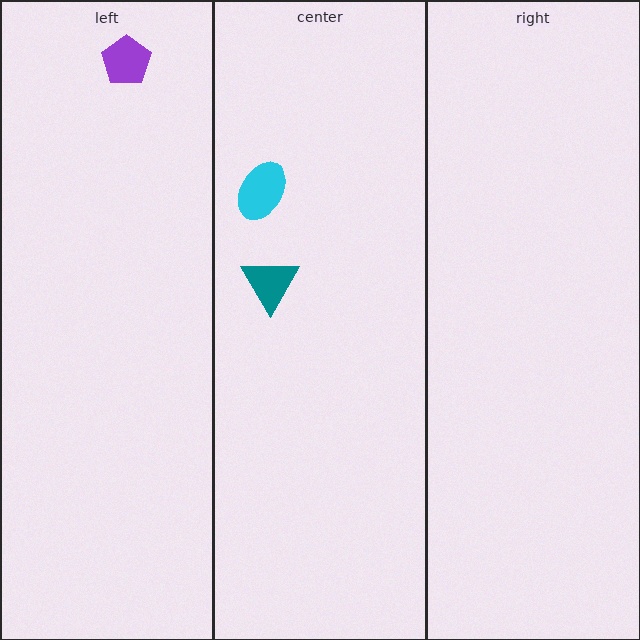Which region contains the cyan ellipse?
The center region.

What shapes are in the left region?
The purple pentagon.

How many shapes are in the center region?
2.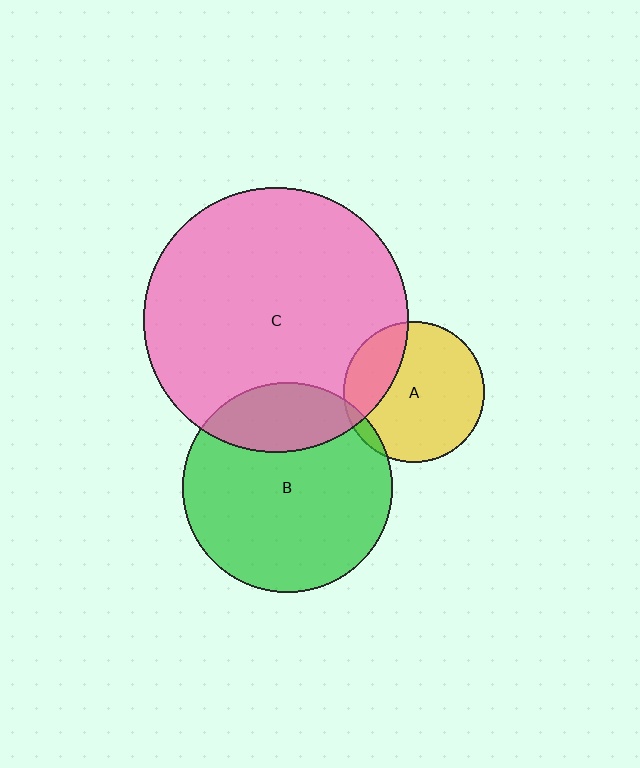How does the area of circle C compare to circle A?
Approximately 3.5 times.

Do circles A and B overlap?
Yes.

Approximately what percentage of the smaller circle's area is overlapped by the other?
Approximately 5%.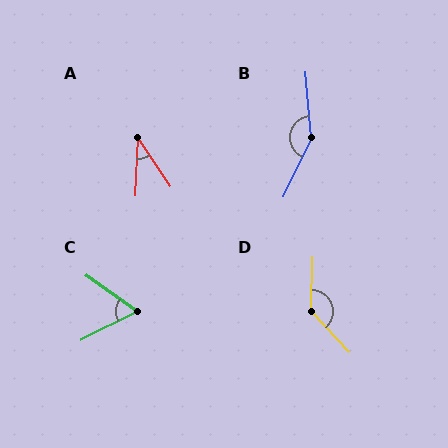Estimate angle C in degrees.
Approximately 62 degrees.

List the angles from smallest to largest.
A (37°), C (62°), D (136°), B (149°).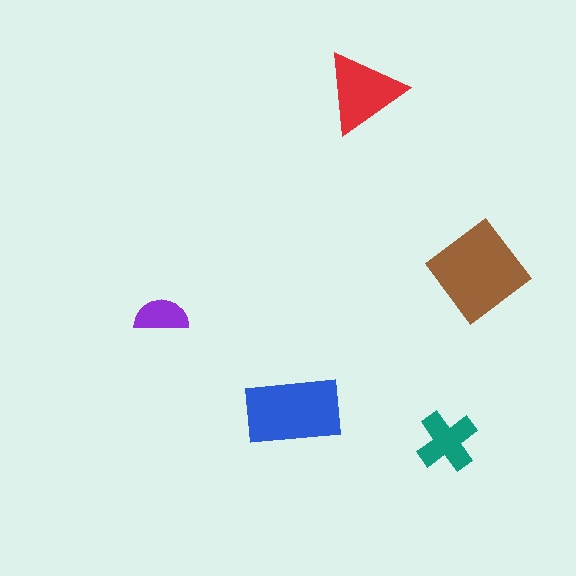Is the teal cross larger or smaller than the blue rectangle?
Smaller.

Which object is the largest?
The brown diamond.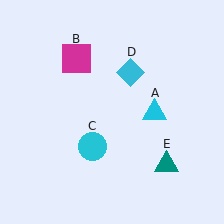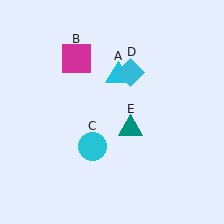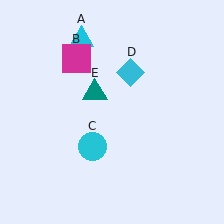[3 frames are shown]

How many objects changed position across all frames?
2 objects changed position: cyan triangle (object A), teal triangle (object E).